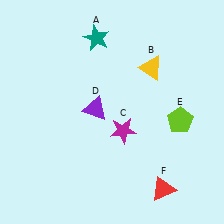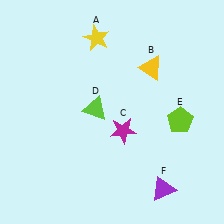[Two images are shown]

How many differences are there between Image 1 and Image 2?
There are 3 differences between the two images.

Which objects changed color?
A changed from teal to yellow. D changed from purple to lime. F changed from red to purple.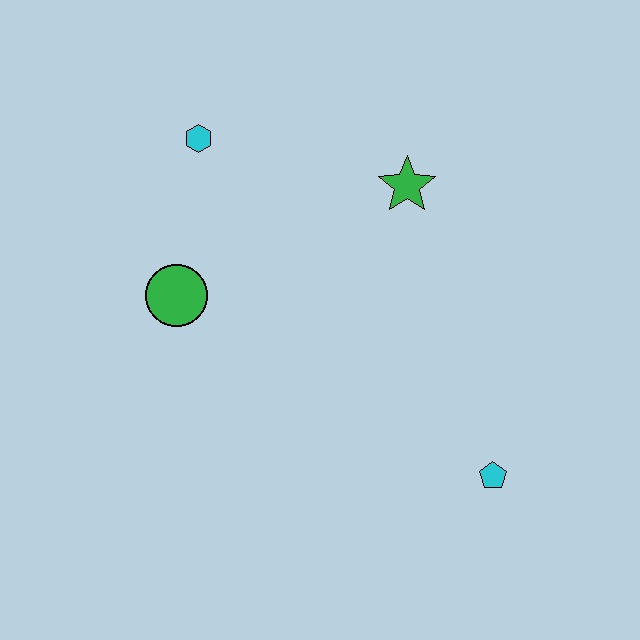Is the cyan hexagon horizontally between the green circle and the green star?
Yes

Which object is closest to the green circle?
The cyan hexagon is closest to the green circle.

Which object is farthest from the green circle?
The cyan pentagon is farthest from the green circle.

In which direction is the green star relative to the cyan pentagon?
The green star is above the cyan pentagon.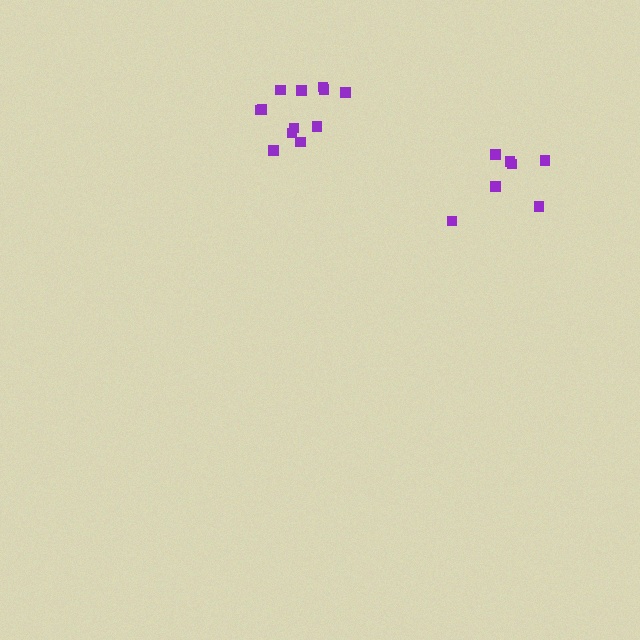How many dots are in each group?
Group 1: 7 dots, Group 2: 12 dots (19 total).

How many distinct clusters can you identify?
There are 2 distinct clusters.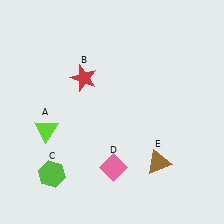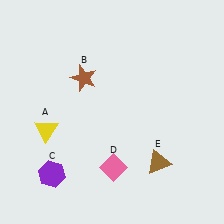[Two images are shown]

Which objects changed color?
A changed from lime to yellow. B changed from red to brown. C changed from lime to purple.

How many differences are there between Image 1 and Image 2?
There are 3 differences between the two images.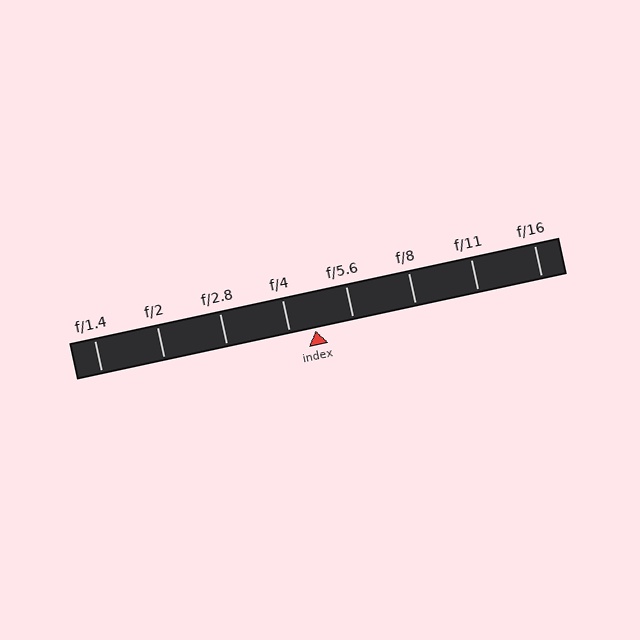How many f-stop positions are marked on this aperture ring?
There are 8 f-stop positions marked.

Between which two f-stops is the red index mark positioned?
The index mark is between f/4 and f/5.6.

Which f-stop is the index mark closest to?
The index mark is closest to f/4.